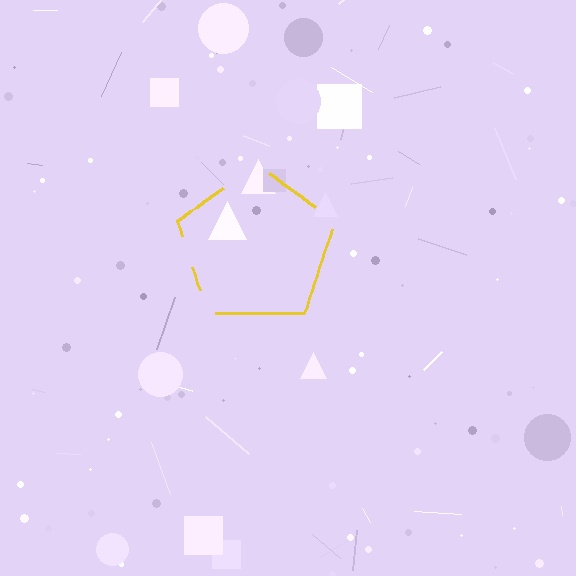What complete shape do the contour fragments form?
The contour fragments form a pentagon.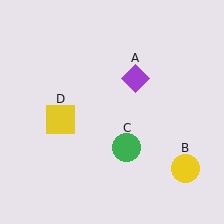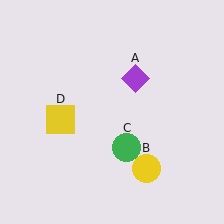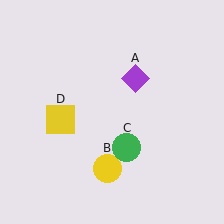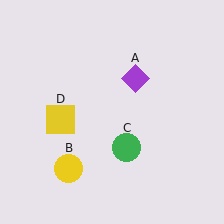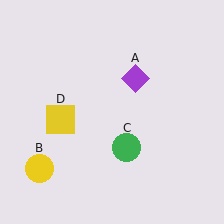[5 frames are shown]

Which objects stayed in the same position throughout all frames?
Purple diamond (object A) and green circle (object C) and yellow square (object D) remained stationary.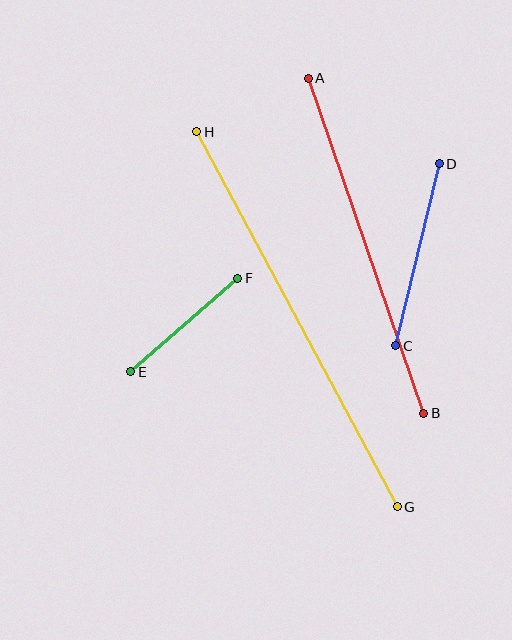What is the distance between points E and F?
The distance is approximately 142 pixels.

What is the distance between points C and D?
The distance is approximately 187 pixels.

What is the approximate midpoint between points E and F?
The midpoint is at approximately (184, 325) pixels.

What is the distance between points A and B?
The distance is approximately 355 pixels.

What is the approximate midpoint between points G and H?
The midpoint is at approximately (297, 319) pixels.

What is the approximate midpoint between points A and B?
The midpoint is at approximately (366, 246) pixels.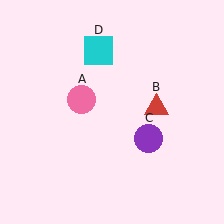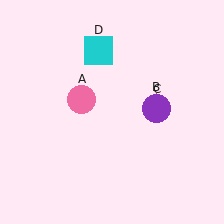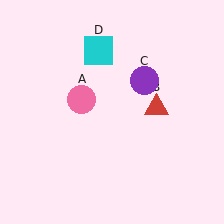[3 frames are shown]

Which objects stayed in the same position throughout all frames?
Pink circle (object A) and red triangle (object B) and cyan square (object D) remained stationary.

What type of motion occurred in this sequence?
The purple circle (object C) rotated counterclockwise around the center of the scene.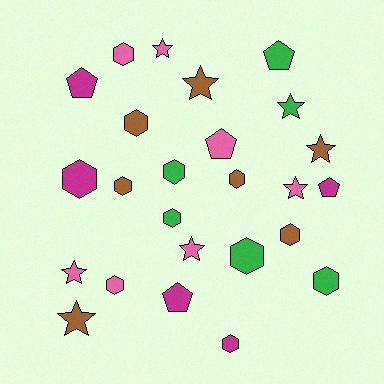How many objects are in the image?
There are 25 objects.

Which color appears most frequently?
Brown, with 7 objects.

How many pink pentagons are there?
There is 1 pink pentagon.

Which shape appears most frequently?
Hexagon, with 12 objects.